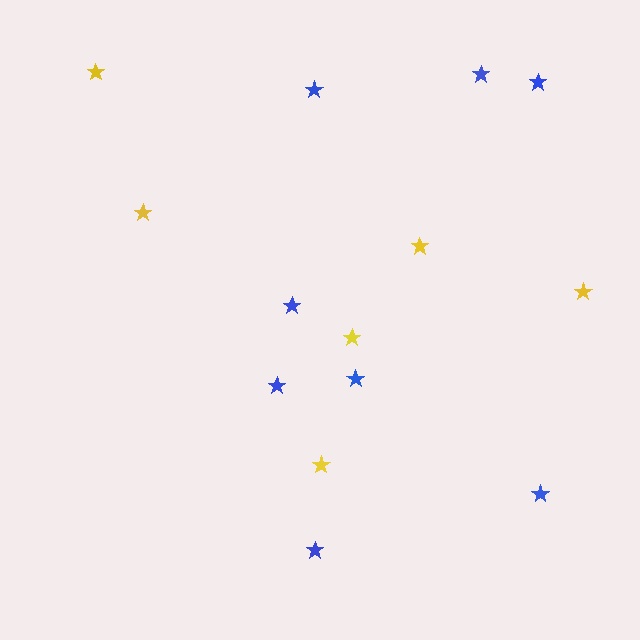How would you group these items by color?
There are 2 groups: one group of yellow stars (6) and one group of blue stars (8).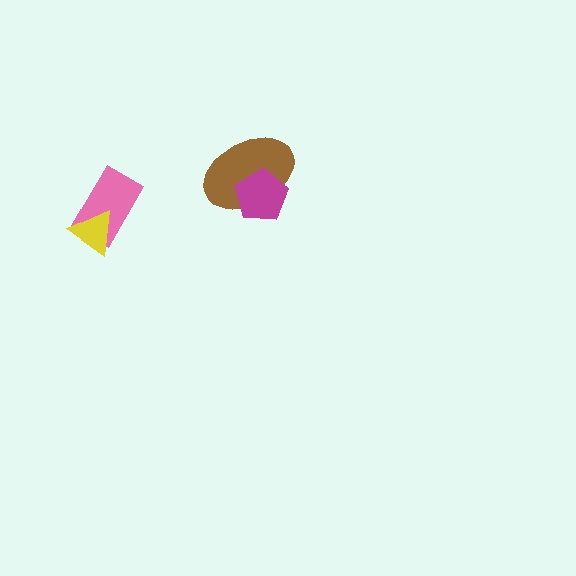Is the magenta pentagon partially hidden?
No, no other shape covers it.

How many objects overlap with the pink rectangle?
1 object overlaps with the pink rectangle.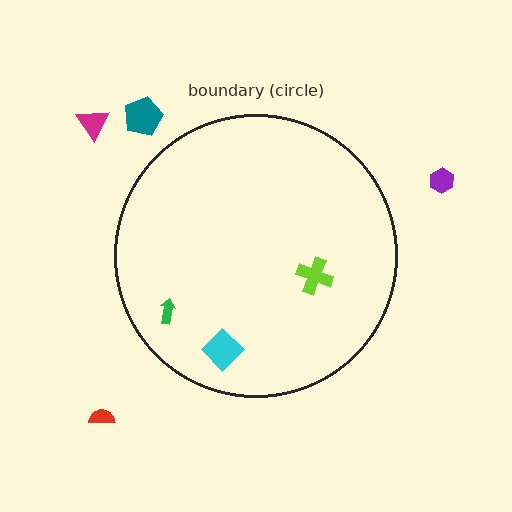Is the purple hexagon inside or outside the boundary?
Outside.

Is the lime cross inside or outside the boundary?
Inside.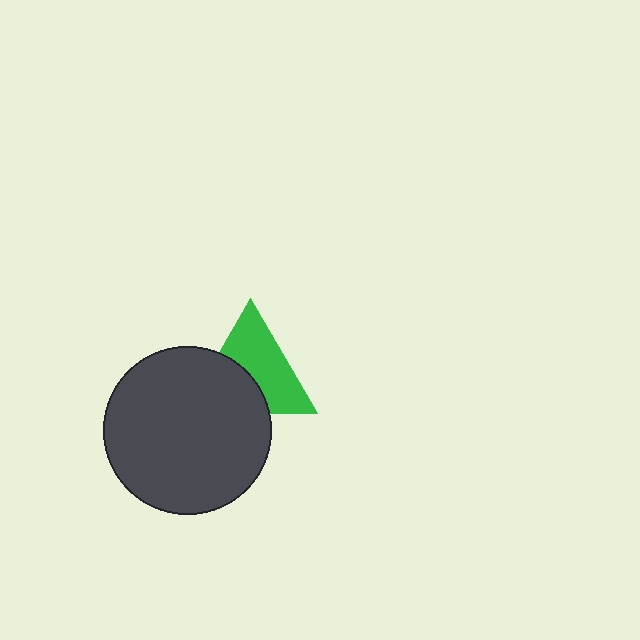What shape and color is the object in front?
The object in front is a dark gray circle.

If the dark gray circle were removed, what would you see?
You would see the complete green triangle.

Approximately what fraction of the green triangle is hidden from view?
Roughly 41% of the green triangle is hidden behind the dark gray circle.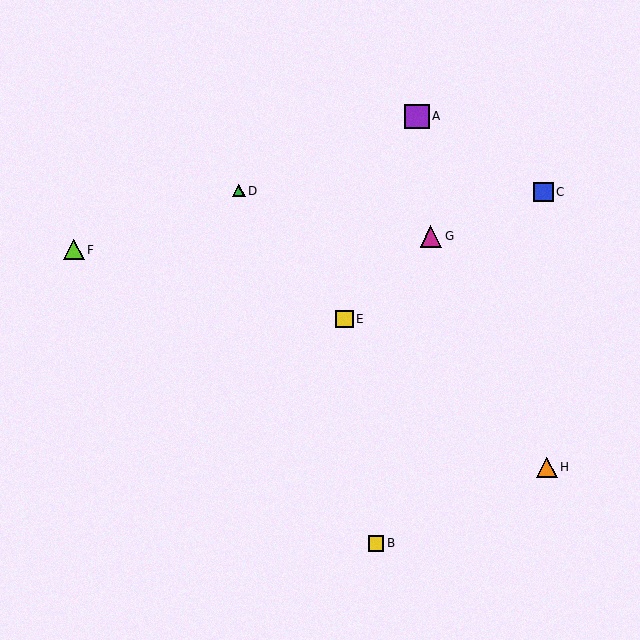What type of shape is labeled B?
Shape B is a yellow square.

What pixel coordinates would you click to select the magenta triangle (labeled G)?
Click at (431, 236) to select the magenta triangle G.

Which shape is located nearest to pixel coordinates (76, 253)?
The lime triangle (labeled F) at (74, 250) is nearest to that location.